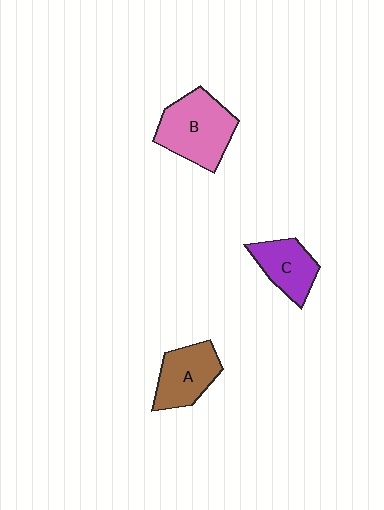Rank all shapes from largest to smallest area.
From largest to smallest: B (pink), A (brown), C (purple).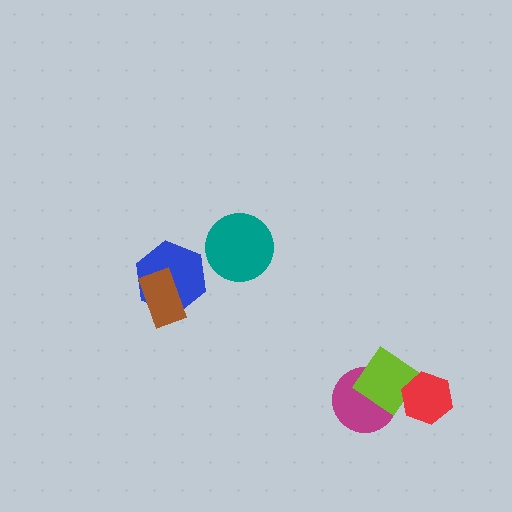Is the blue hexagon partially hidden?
Yes, it is partially covered by another shape.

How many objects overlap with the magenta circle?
1 object overlaps with the magenta circle.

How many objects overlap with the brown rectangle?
1 object overlaps with the brown rectangle.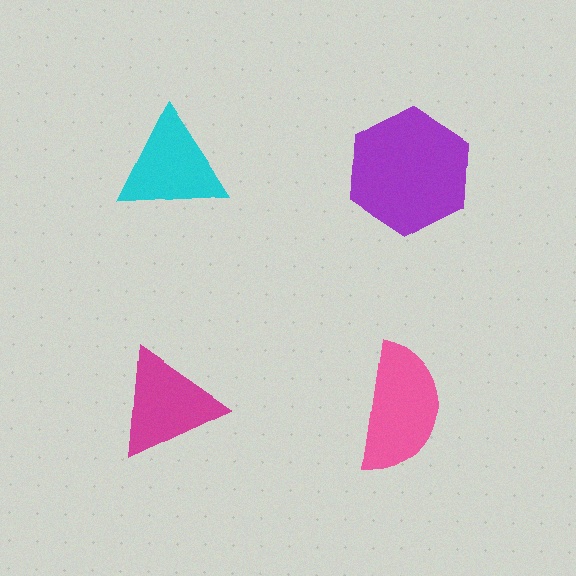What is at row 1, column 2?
A purple hexagon.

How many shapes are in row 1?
2 shapes.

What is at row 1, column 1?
A cyan triangle.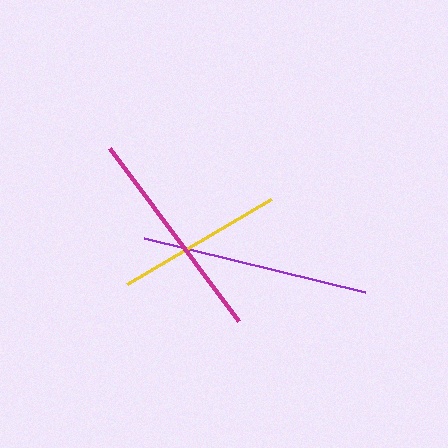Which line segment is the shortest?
The yellow line is the shortest at approximately 167 pixels.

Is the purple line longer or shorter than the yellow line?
The purple line is longer than the yellow line.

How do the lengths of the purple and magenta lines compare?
The purple and magenta lines are approximately the same length.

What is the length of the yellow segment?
The yellow segment is approximately 167 pixels long.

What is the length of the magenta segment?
The magenta segment is approximately 216 pixels long.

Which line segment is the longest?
The purple line is the longest at approximately 227 pixels.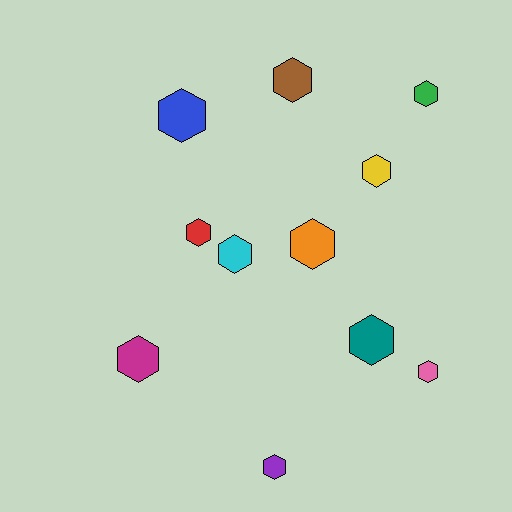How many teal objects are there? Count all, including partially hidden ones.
There is 1 teal object.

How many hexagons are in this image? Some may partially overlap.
There are 11 hexagons.